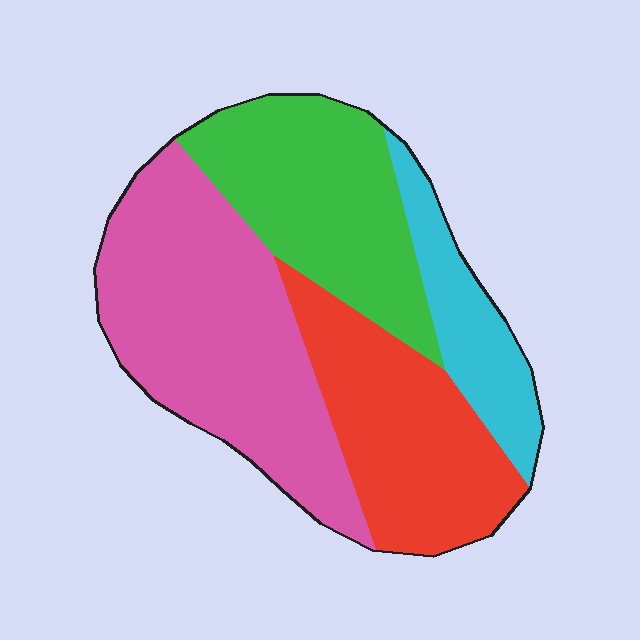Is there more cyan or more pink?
Pink.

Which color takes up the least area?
Cyan, at roughly 15%.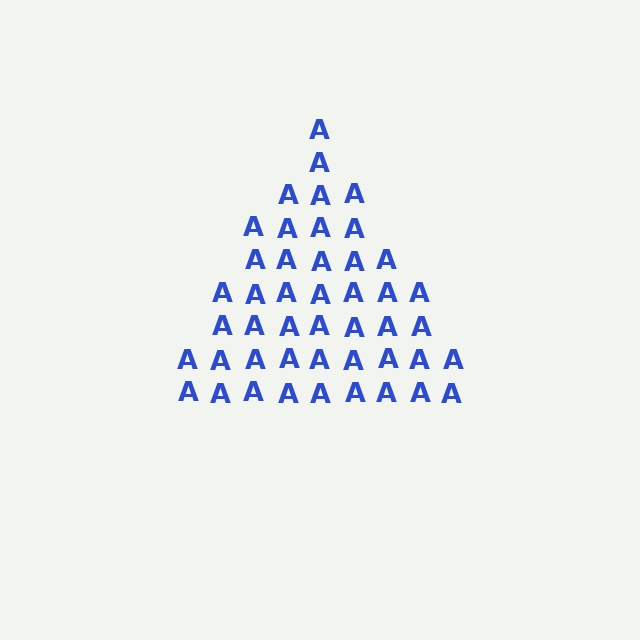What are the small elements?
The small elements are letter A's.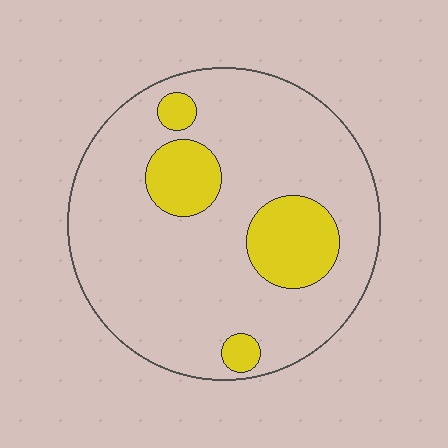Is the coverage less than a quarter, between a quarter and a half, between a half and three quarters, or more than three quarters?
Less than a quarter.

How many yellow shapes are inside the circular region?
4.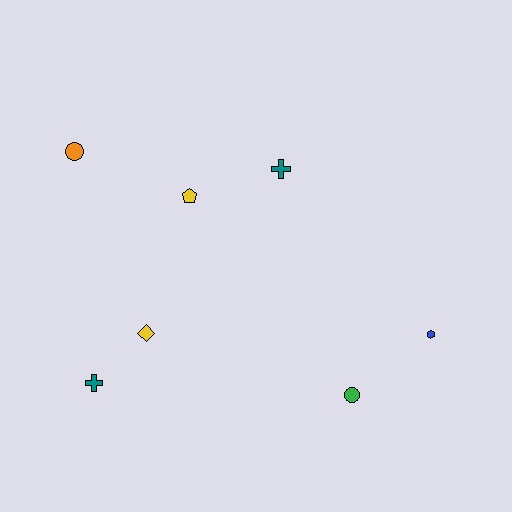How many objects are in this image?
There are 7 objects.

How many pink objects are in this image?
There are no pink objects.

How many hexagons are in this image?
There is 1 hexagon.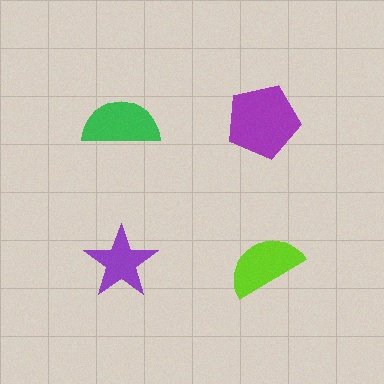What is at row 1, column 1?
A green semicircle.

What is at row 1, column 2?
A purple pentagon.